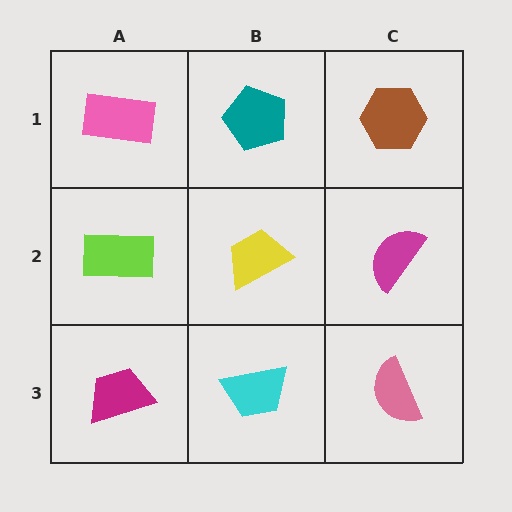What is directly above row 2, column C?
A brown hexagon.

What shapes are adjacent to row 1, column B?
A yellow trapezoid (row 2, column B), a pink rectangle (row 1, column A), a brown hexagon (row 1, column C).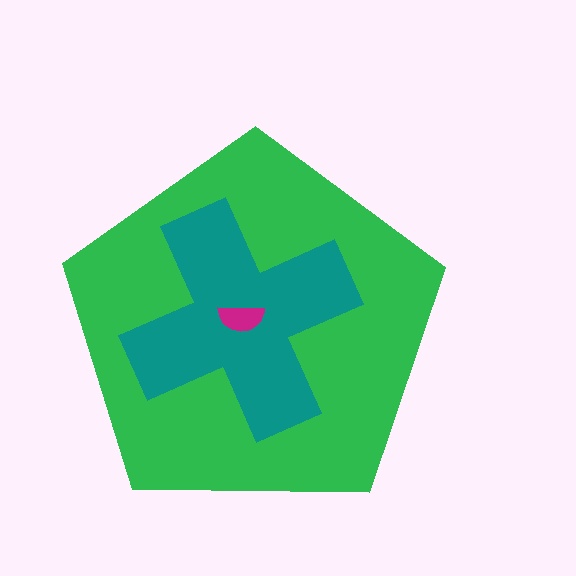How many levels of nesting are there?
3.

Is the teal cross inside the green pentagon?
Yes.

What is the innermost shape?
The magenta semicircle.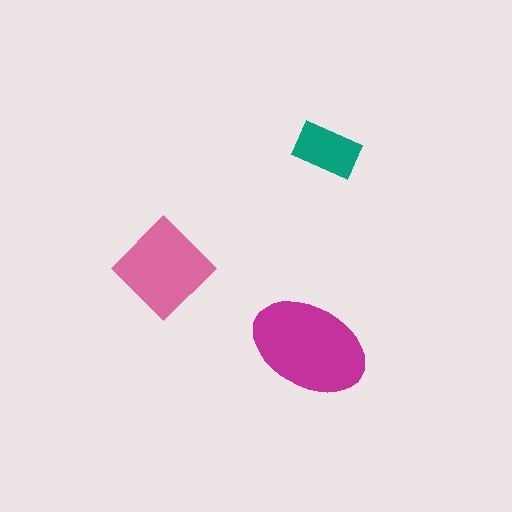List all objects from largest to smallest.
The magenta ellipse, the pink diamond, the teal rectangle.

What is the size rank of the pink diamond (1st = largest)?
2nd.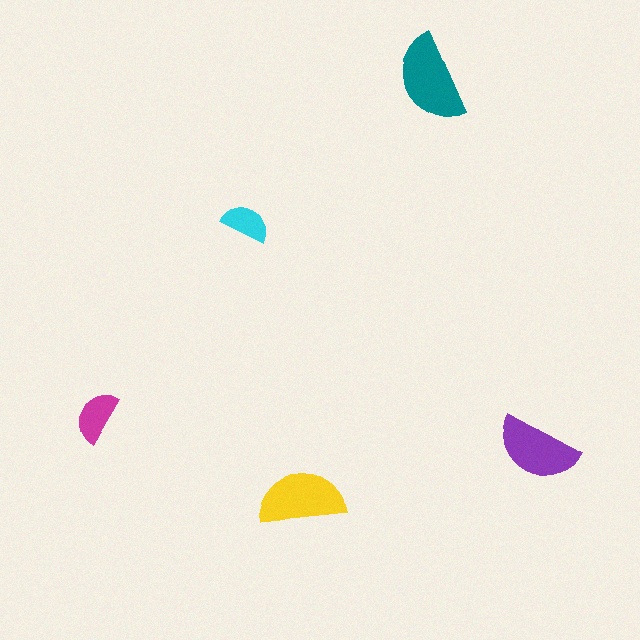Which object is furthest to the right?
The purple semicircle is rightmost.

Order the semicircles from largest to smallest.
the teal one, the yellow one, the purple one, the magenta one, the cyan one.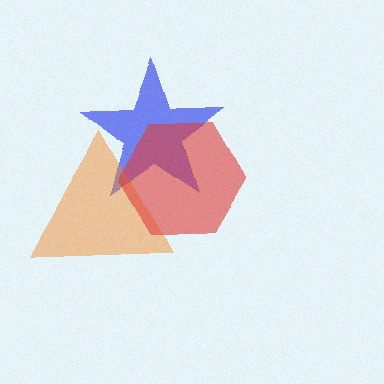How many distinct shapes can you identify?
There are 3 distinct shapes: a blue star, an orange triangle, a red hexagon.